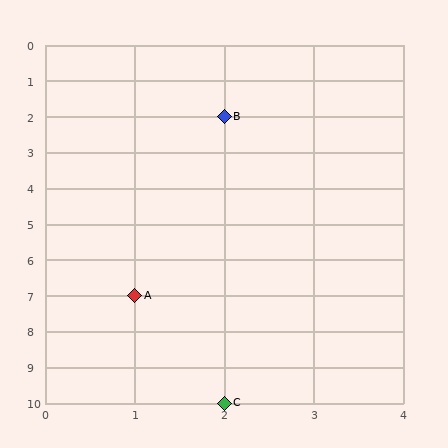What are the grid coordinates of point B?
Point B is at grid coordinates (2, 2).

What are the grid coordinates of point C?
Point C is at grid coordinates (2, 10).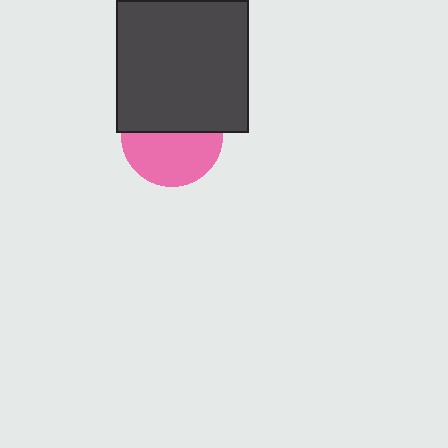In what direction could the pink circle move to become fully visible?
The pink circle could move down. That would shift it out from behind the dark gray square entirely.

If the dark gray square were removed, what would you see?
You would see the complete pink circle.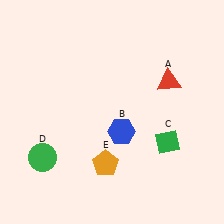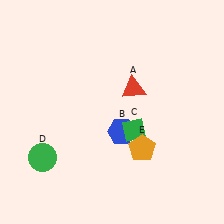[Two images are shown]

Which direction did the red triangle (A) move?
The red triangle (A) moved left.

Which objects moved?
The objects that moved are: the red triangle (A), the green diamond (C), the orange pentagon (E).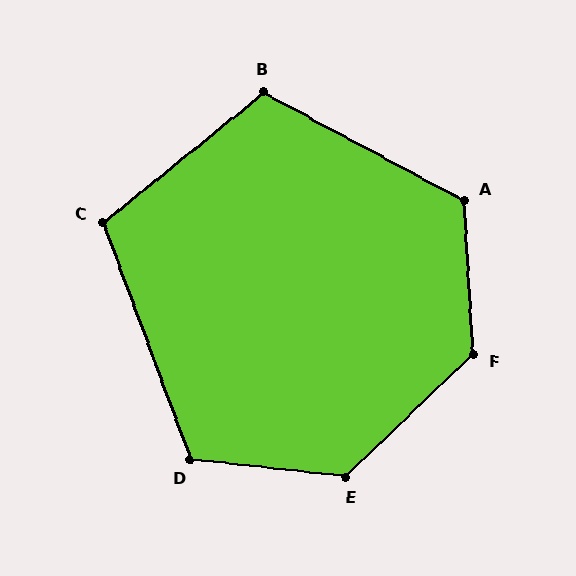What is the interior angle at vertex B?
Approximately 113 degrees (obtuse).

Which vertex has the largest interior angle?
F, at approximately 130 degrees.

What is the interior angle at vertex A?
Approximately 122 degrees (obtuse).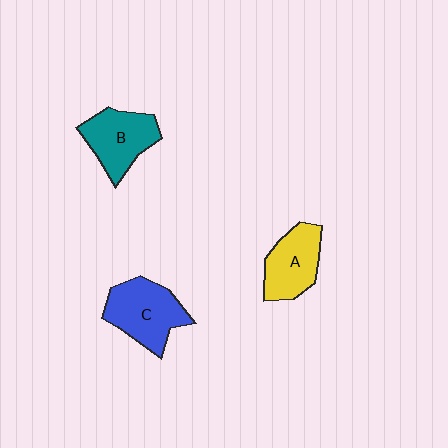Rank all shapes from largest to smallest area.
From largest to smallest: C (blue), B (teal), A (yellow).